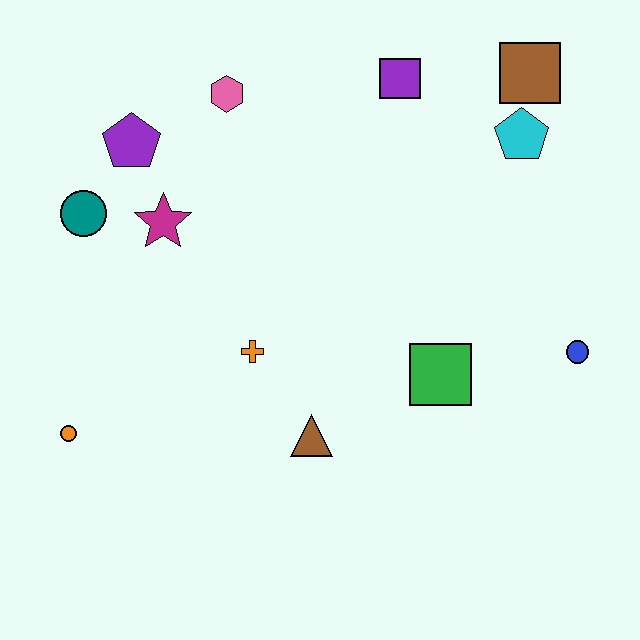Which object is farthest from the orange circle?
The brown square is farthest from the orange circle.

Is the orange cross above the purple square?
No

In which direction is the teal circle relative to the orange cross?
The teal circle is to the left of the orange cross.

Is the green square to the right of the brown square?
No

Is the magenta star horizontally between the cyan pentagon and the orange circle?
Yes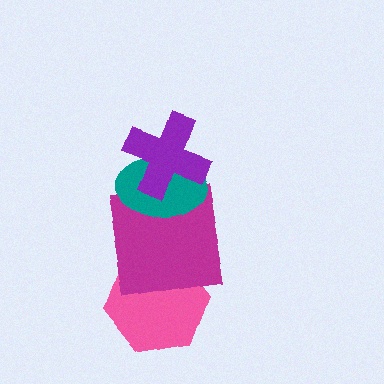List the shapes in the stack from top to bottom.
From top to bottom: the purple cross, the teal ellipse, the magenta square, the pink hexagon.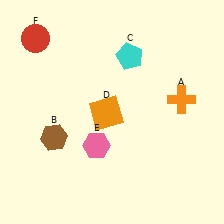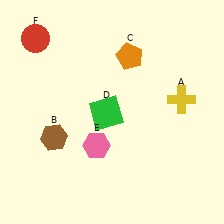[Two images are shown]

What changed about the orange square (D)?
In Image 1, D is orange. In Image 2, it changed to green.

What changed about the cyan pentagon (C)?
In Image 1, C is cyan. In Image 2, it changed to orange.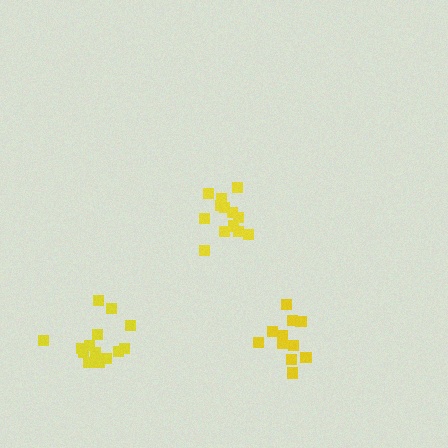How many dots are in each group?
Group 1: 13 dots, Group 2: 12 dots, Group 3: 15 dots (40 total).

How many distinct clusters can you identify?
There are 3 distinct clusters.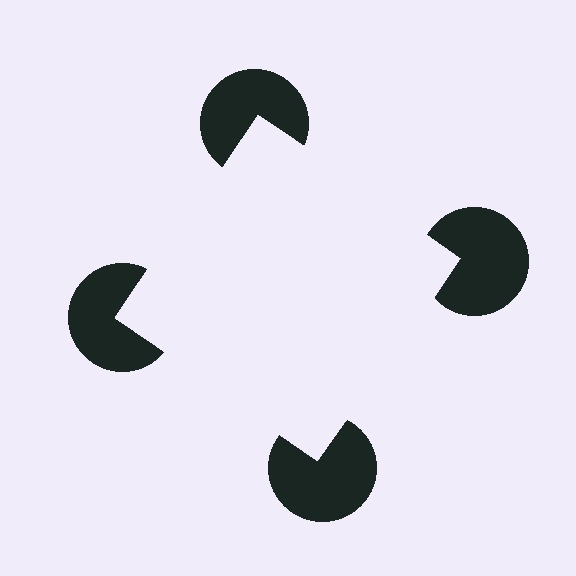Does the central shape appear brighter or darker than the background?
It typically appears slightly brighter than the background, even though no actual brightness change is drawn.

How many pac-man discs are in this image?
There are 4 — one at each vertex of the illusory square.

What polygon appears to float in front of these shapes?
An illusory square — its edges are inferred from the aligned wedge cuts in the pac-man discs, not physically drawn.